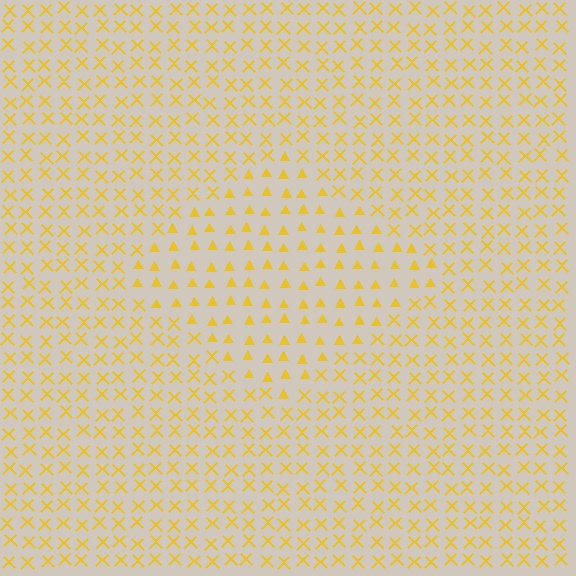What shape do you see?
I see a diamond.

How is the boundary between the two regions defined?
The boundary is defined by a change in element shape: triangles inside vs. X marks outside. All elements share the same color and spacing.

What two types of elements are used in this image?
The image uses triangles inside the diamond region and X marks outside it.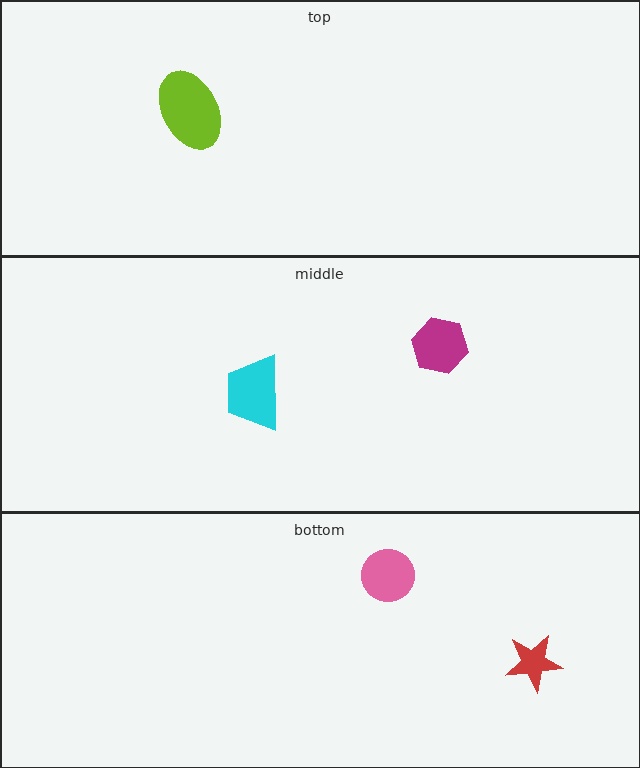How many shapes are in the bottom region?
2.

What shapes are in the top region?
The lime ellipse.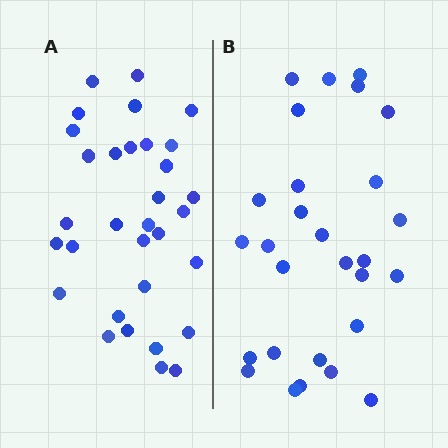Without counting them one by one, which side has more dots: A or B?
Region A (the left region) has more dots.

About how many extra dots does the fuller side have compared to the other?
Region A has about 4 more dots than region B.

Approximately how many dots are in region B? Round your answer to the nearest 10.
About 30 dots. (The exact count is 28, which rounds to 30.)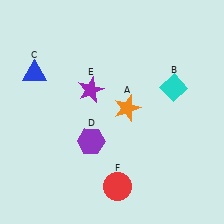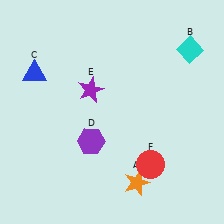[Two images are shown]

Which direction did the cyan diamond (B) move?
The cyan diamond (B) moved up.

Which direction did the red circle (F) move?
The red circle (F) moved right.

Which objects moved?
The objects that moved are: the orange star (A), the cyan diamond (B), the red circle (F).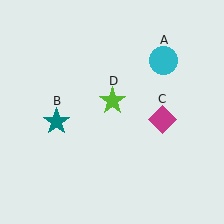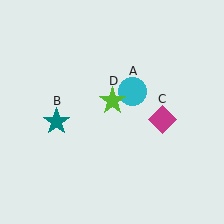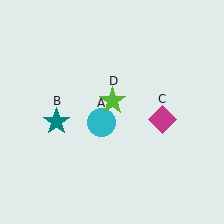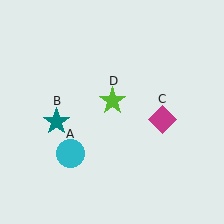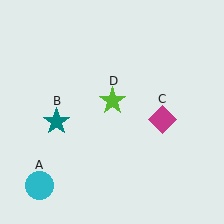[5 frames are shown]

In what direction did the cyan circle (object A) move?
The cyan circle (object A) moved down and to the left.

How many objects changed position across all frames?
1 object changed position: cyan circle (object A).